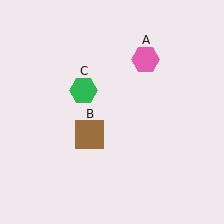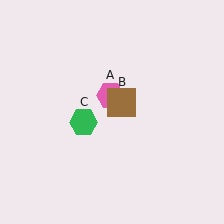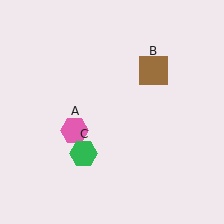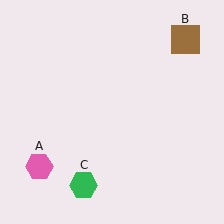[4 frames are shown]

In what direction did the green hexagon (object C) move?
The green hexagon (object C) moved down.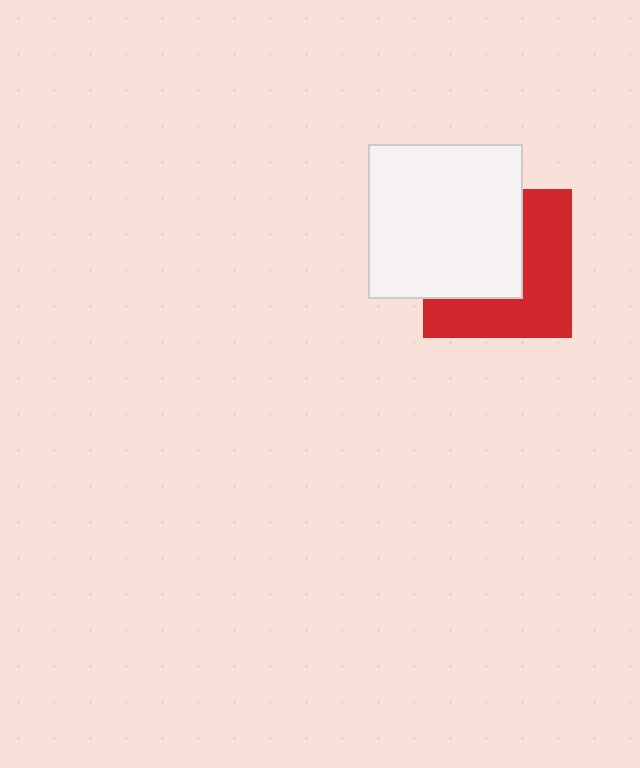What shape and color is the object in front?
The object in front is a white square.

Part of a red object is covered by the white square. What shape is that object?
It is a square.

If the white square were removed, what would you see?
You would see the complete red square.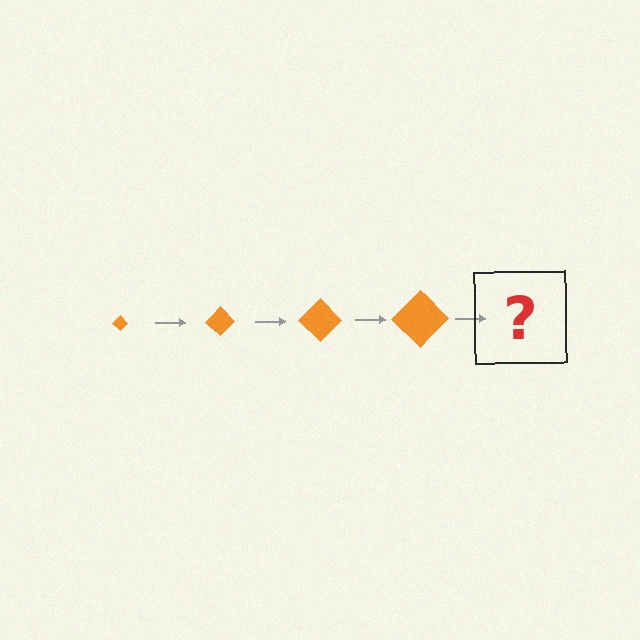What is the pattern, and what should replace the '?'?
The pattern is that the diamond gets progressively larger each step. The '?' should be an orange diamond, larger than the previous one.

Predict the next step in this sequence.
The next step is an orange diamond, larger than the previous one.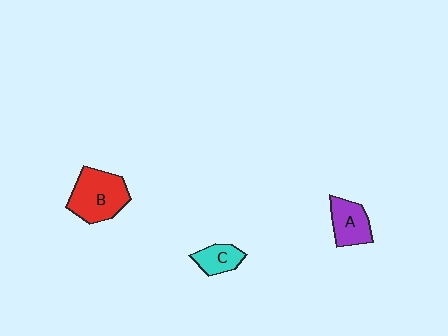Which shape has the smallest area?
Shape C (cyan).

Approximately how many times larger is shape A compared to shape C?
Approximately 1.3 times.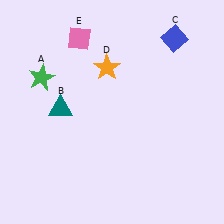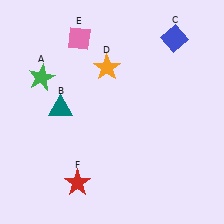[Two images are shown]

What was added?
A red star (F) was added in Image 2.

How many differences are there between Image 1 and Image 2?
There is 1 difference between the two images.